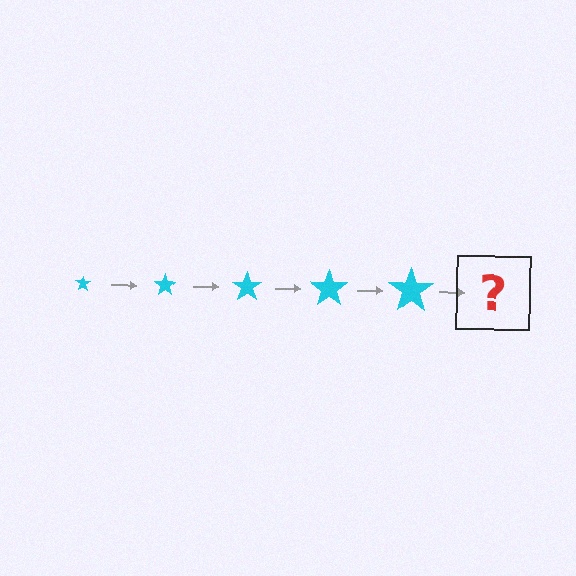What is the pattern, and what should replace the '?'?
The pattern is that the star gets progressively larger each step. The '?' should be a cyan star, larger than the previous one.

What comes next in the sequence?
The next element should be a cyan star, larger than the previous one.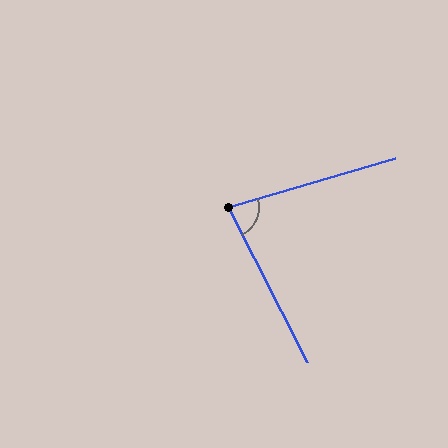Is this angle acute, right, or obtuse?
It is acute.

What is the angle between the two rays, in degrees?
Approximately 79 degrees.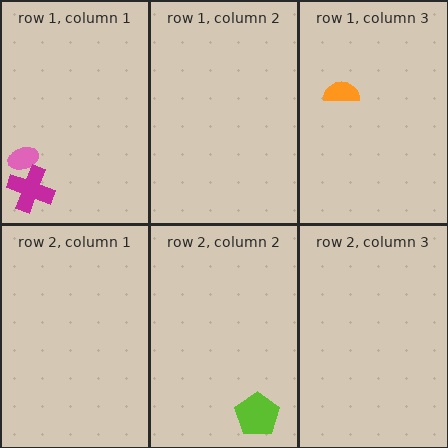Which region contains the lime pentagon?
The row 2, column 2 region.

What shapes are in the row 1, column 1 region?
The pink ellipse, the magenta cross.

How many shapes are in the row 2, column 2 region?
1.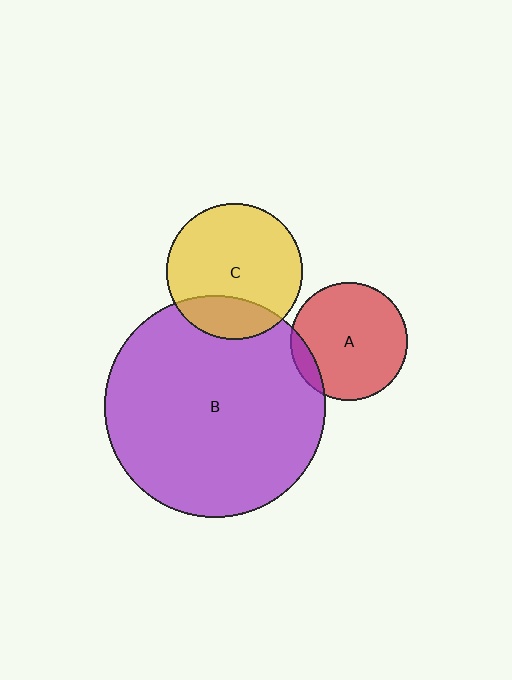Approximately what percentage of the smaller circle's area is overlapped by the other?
Approximately 20%.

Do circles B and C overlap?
Yes.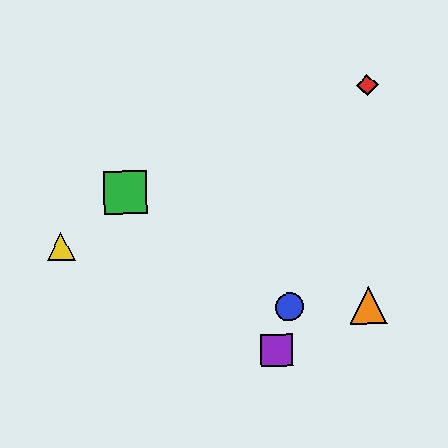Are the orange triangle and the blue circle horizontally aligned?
Yes, both are at y≈305.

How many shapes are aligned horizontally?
2 shapes (the blue circle, the orange triangle) are aligned horizontally.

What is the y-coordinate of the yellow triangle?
The yellow triangle is at y≈246.